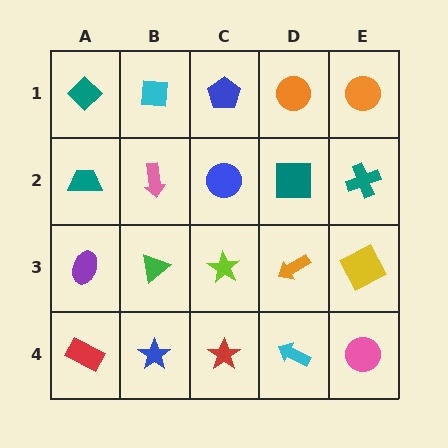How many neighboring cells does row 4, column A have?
2.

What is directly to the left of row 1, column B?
A teal diamond.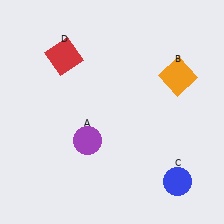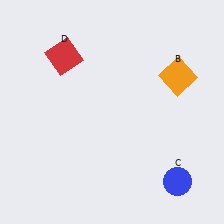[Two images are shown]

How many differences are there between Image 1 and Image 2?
There is 1 difference between the two images.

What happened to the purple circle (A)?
The purple circle (A) was removed in Image 2. It was in the bottom-left area of Image 1.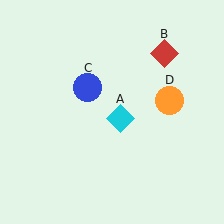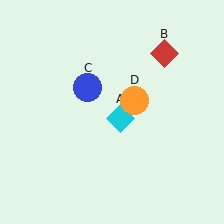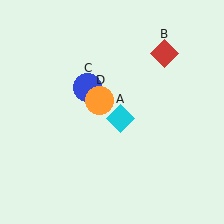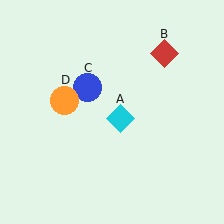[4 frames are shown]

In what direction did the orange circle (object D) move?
The orange circle (object D) moved left.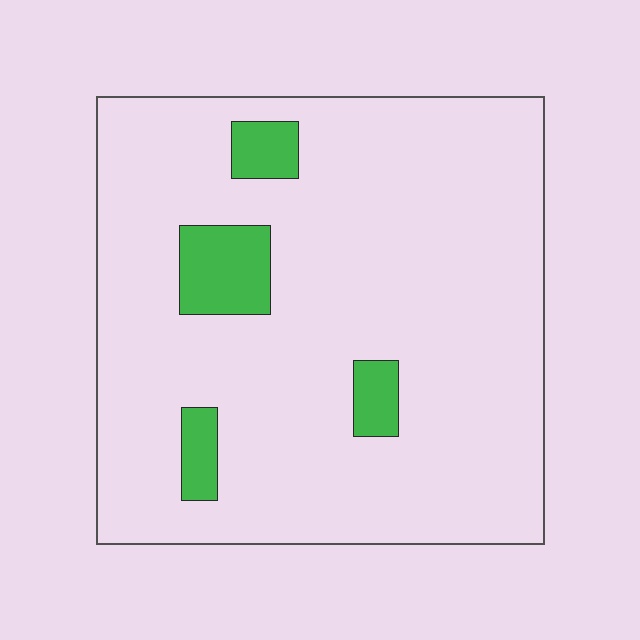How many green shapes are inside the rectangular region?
4.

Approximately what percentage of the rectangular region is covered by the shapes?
Approximately 10%.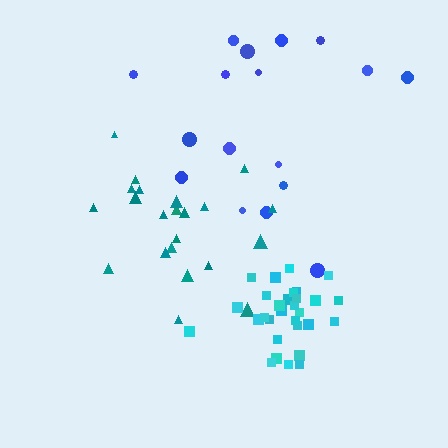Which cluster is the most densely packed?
Cyan.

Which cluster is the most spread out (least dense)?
Blue.